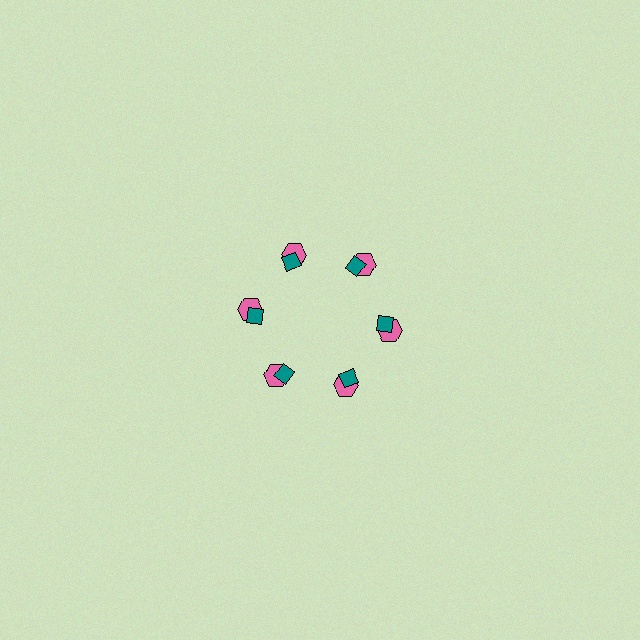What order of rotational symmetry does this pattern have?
This pattern has 6-fold rotational symmetry.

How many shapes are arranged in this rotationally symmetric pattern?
There are 12 shapes, arranged in 6 groups of 2.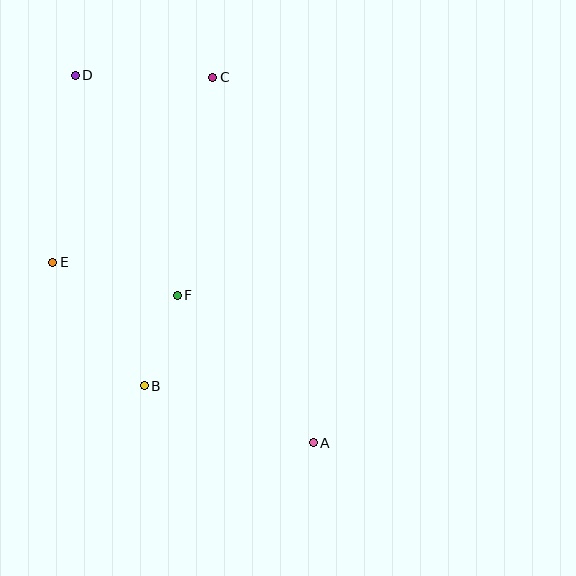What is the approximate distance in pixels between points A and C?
The distance between A and C is approximately 379 pixels.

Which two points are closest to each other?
Points B and F are closest to each other.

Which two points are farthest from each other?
Points A and D are farthest from each other.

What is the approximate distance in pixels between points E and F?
The distance between E and F is approximately 129 pixels.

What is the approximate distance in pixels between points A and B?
The distance between A and B is approximately 178 pixels.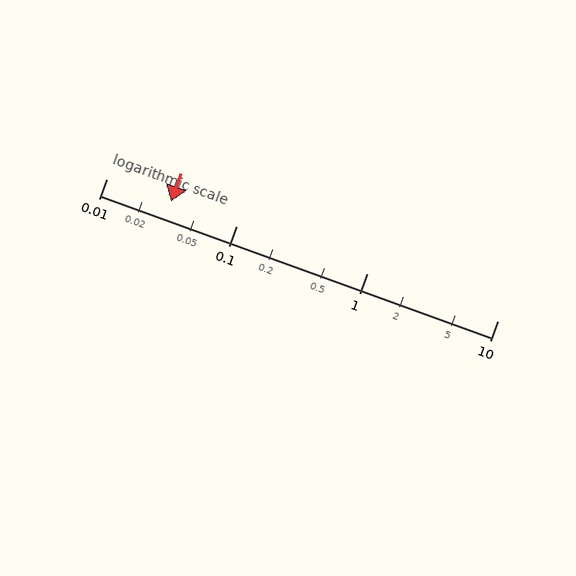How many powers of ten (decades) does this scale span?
The scale spans 3 decades, from 0.01 to 10.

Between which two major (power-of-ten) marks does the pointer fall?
The pointer is between 0.01 and 0.1.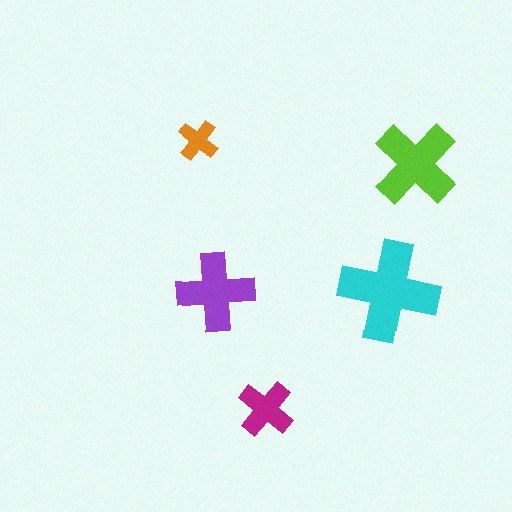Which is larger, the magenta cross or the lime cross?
The lime one.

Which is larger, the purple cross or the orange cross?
The purple one.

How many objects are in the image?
There are 5 objects in the image.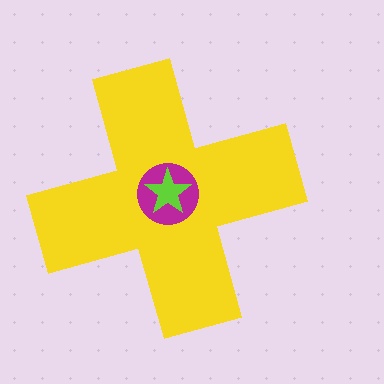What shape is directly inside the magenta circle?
The lime star.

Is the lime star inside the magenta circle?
Yes.